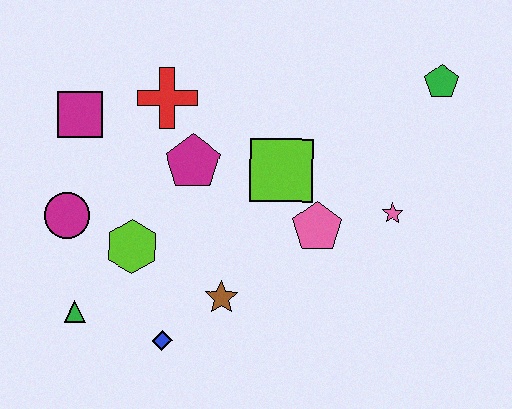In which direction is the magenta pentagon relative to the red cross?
The magenta pentagon is below the red cross.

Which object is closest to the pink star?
The pink pentagon is closest to the pink star.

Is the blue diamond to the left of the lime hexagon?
No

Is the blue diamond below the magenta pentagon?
Yes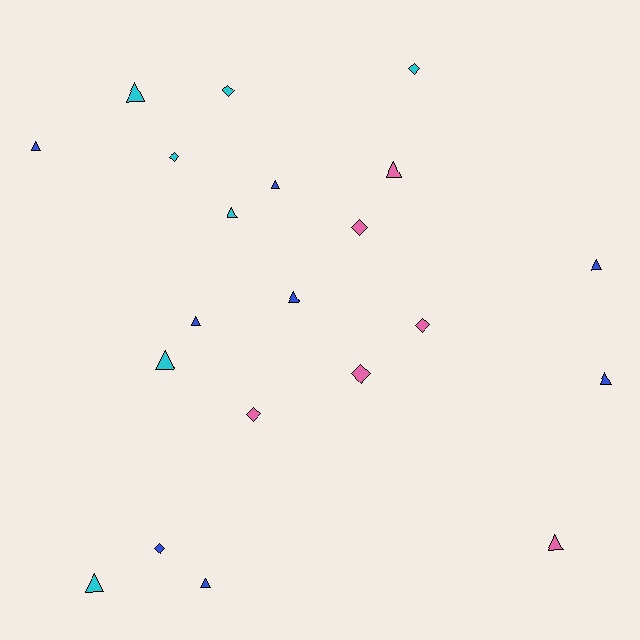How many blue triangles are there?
There are 7 blue triangles.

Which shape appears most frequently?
Triangle, with 13 objects.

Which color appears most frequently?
Blue, with 8 objects.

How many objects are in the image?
There are 21 objects.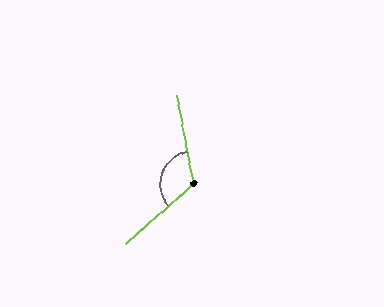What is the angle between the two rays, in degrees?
Approximately 121 degrees.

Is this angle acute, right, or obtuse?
It is obtuse.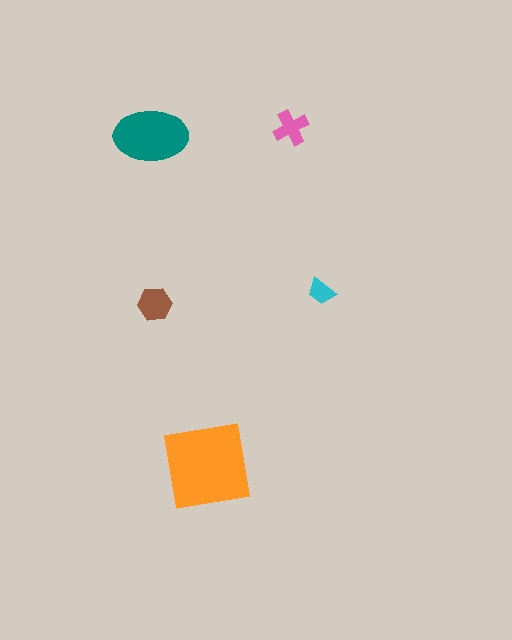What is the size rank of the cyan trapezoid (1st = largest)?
5th.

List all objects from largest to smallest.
The orange square, the teal ellipse, the brown hexagon, the pink cross, the cyan trapezoid.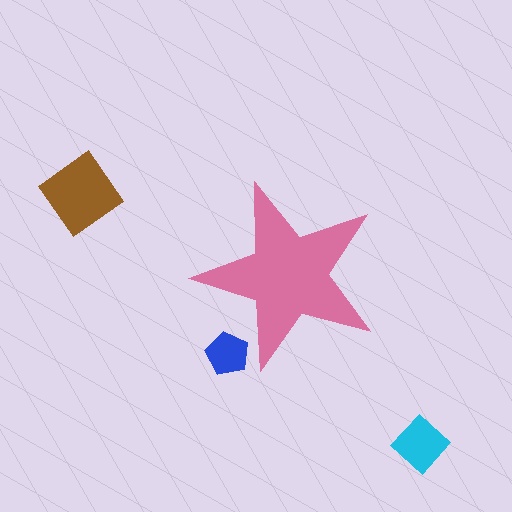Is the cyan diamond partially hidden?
No, the cyan diamond is fully visible.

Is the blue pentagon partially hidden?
Yes, the blue pentagon is partially hidden behind the pink star.